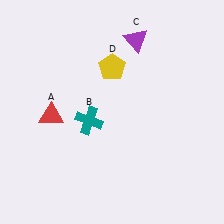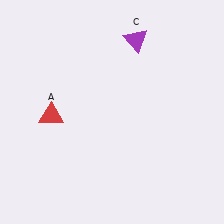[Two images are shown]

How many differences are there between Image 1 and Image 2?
There are 2 differences between the two images.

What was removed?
The yellow pentagon (D), the teal cross (B) were removed in Image 2.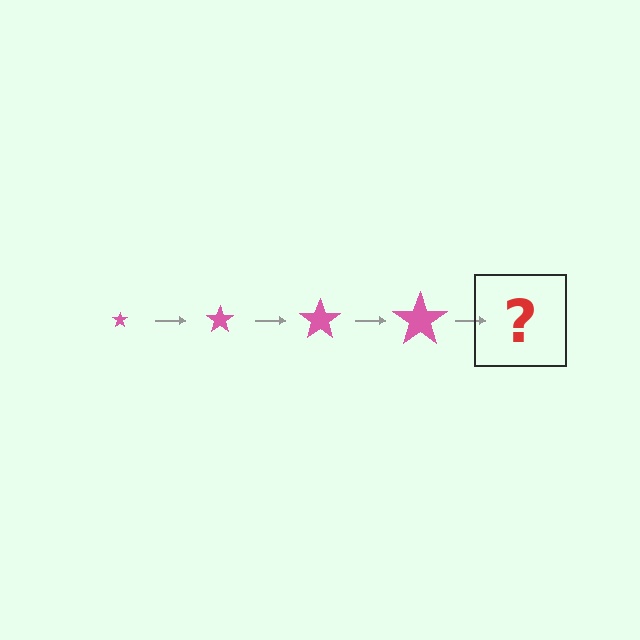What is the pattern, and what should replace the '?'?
The pattern is that the star gets progressively larger each step. The '?' should be a pink star, larger than the previous one.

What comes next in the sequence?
The next element should be a pink star, larger than the previous one.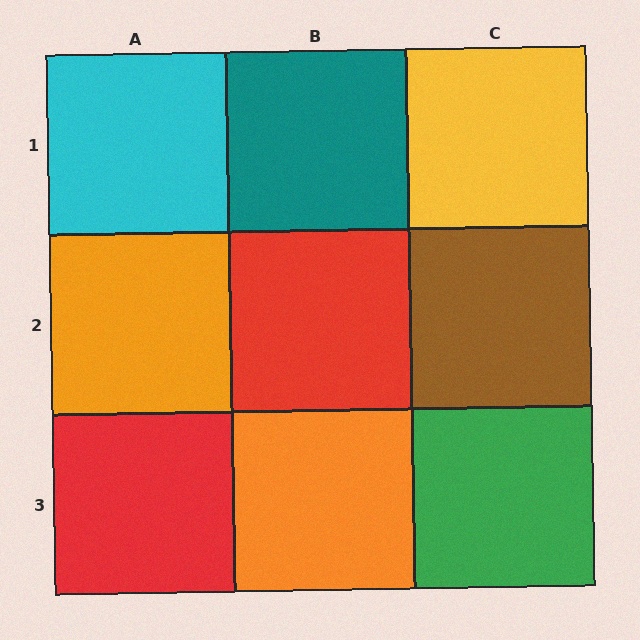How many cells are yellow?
1 cell is yellow.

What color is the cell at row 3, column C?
Green.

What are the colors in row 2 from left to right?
Orange, red, brown.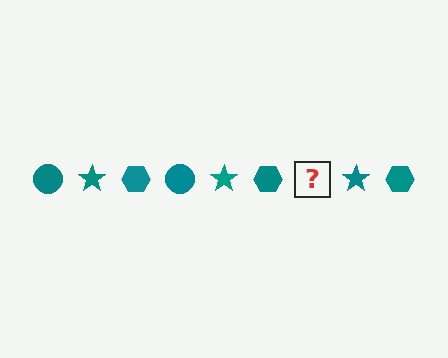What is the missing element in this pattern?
The missing element is a teal circle.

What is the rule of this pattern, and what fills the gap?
The rule is that the pattern cycles through circle, star, hexagon shapes in teal. The gap should be filled with a teal circle.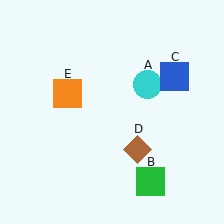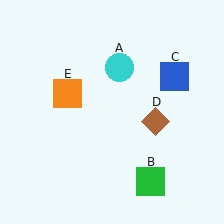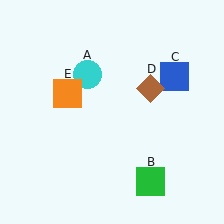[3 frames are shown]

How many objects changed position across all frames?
2 objects changed position: cyan circle (object A), brown diamond (object D).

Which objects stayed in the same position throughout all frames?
Green square (object B) and blue square (object C) and orange square (object E) remained stationary.